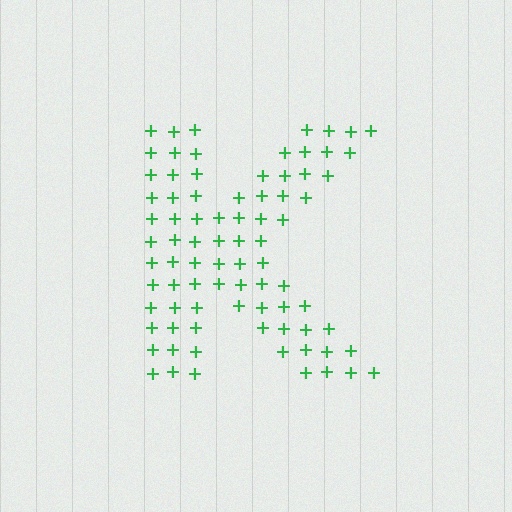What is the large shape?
The large shape is the letter K.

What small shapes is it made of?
It is made of small plus signs.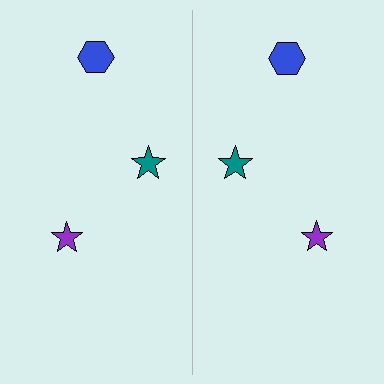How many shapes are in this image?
There are 6 shapes in this image.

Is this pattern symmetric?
Yes, this pattern has bilateral (reflection) symmetry.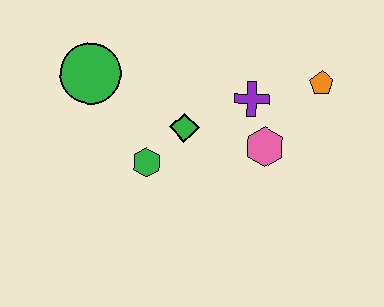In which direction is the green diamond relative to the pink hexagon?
The green diamond is to the left of the pink hexagon.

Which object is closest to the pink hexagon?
The purple cross is closest to the pink hexagon.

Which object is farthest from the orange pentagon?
The green circle is farthest from the orange pentagon.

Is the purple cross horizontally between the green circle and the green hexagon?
No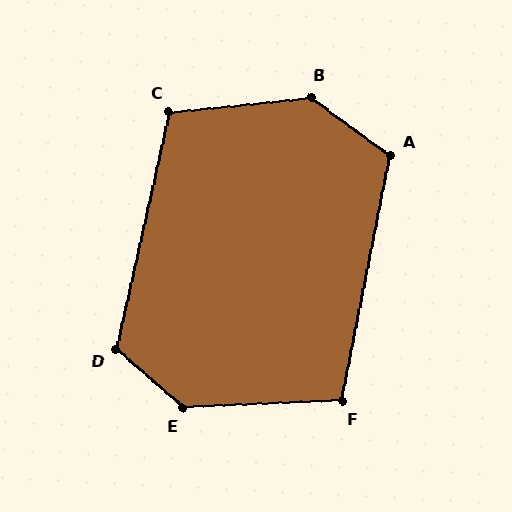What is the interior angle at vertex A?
Approximately 115 degrees (obtuse).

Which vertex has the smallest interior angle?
F, at approximately 104 degrees.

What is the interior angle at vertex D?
Approximately 119 degrees (obtuse).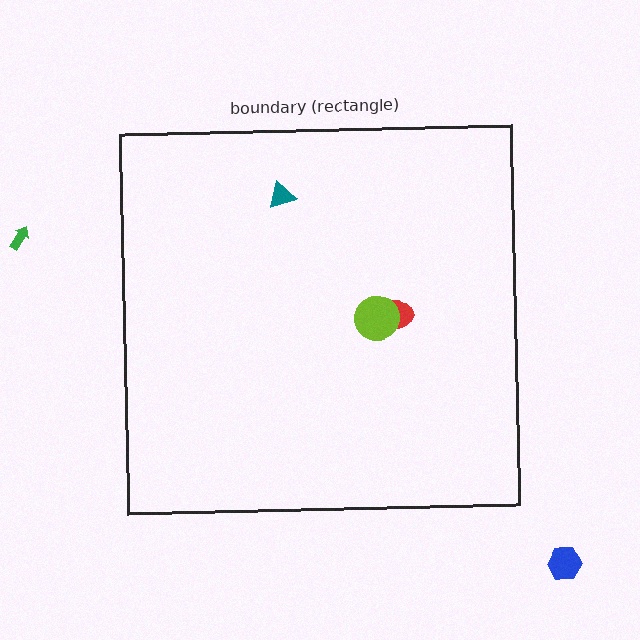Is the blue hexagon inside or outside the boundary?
Outside.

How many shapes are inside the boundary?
3 inside, 2 outside.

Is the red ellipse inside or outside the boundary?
Inside.